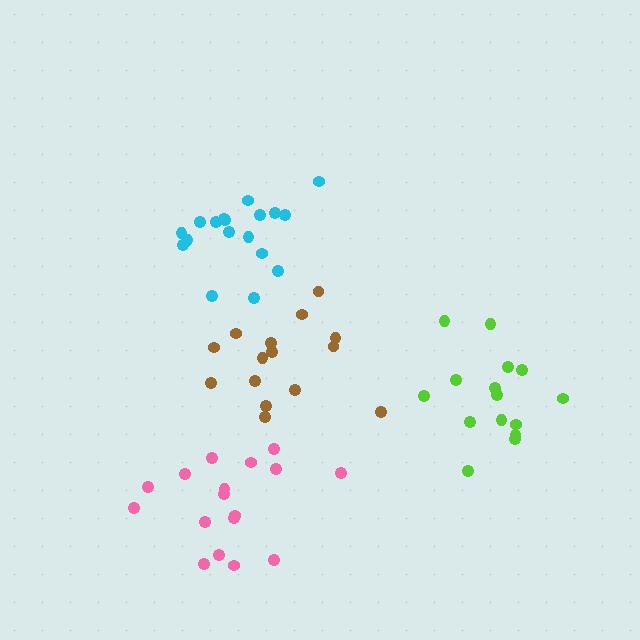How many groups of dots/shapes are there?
There are 4 groups.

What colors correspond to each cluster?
The clusters are colored: cyan, brown, pink, lime.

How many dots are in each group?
Group 1: 18 dots, Group 2: 15 dots, Group 3: 17 dots, Group 4: 15 dots (65 total).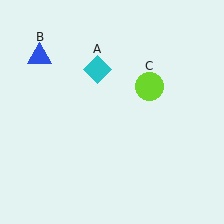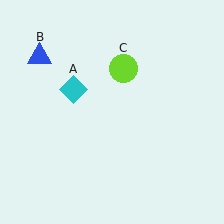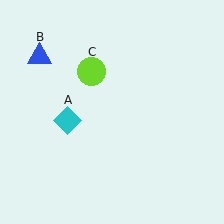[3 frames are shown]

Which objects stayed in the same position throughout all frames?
Blue triangle (object B) remained stationary.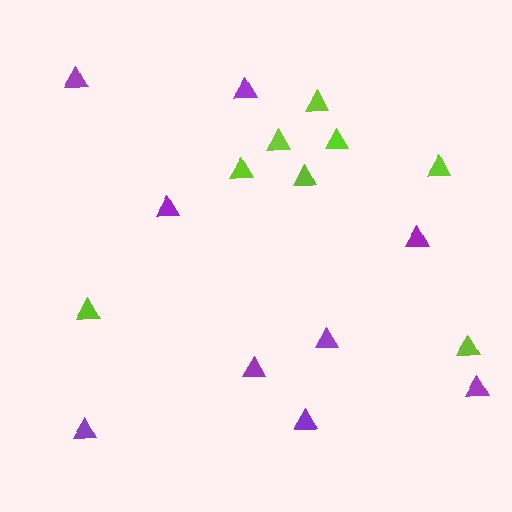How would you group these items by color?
There are 2 groups: one group of purple triangles (9) and one group of lime triangles (8).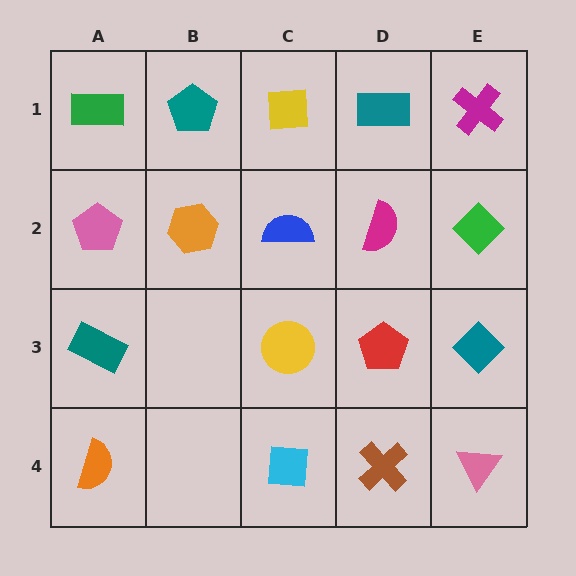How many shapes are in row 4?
4 shapes.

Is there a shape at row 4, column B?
No, that cell is empty.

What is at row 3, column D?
A red pentagon.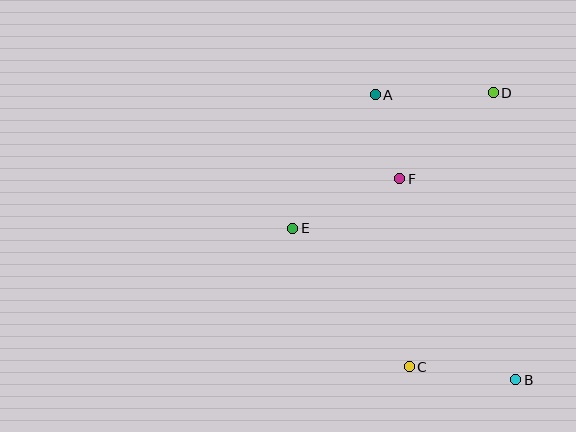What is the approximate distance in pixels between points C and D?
The distance between C and D is approximately 286 pixels.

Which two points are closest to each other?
Points A and F are closest to each other.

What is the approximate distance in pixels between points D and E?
The distance between D and E is approximately 242 pixels.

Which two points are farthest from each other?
Points A and B are farthest from each other.